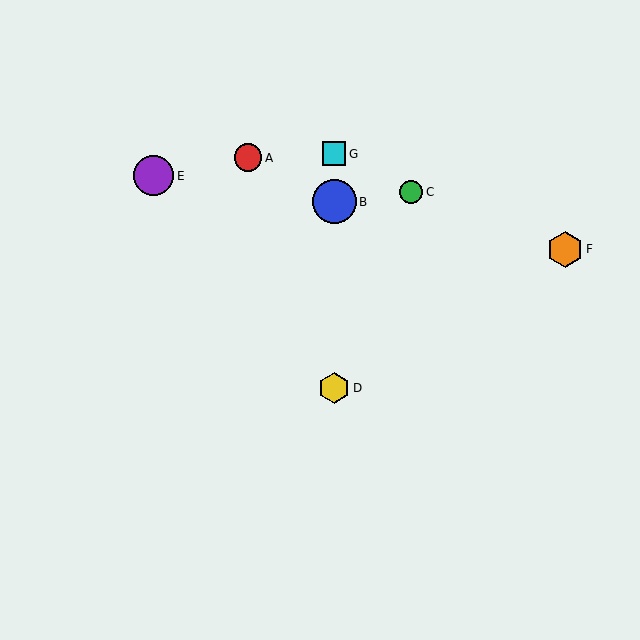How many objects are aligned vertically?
3 objects (B, D, G) are aligned vertically.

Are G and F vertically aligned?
No, G is at x≈334 and F is at x≈565.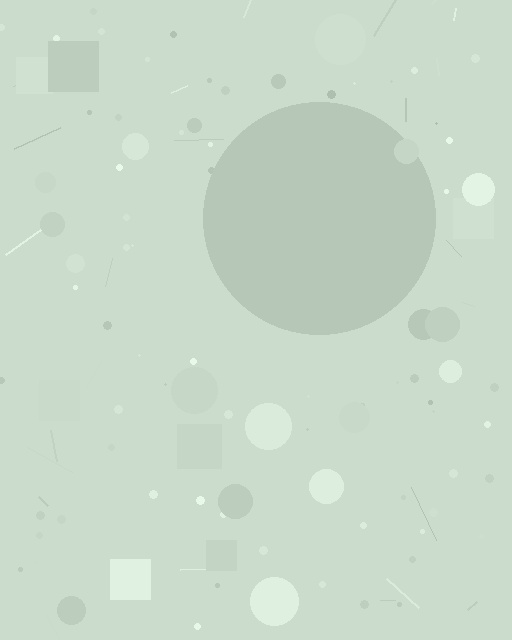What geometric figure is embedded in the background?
A circle is embedded in the background.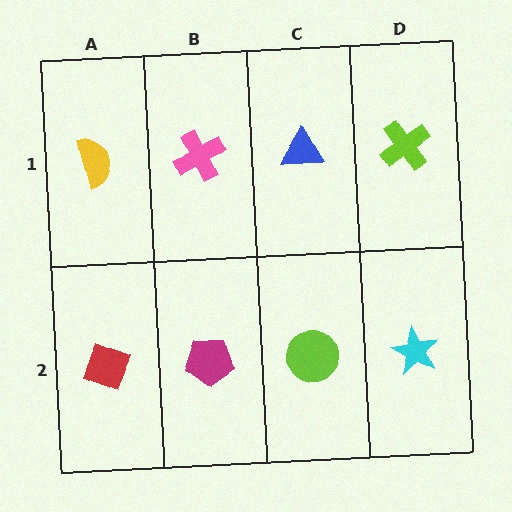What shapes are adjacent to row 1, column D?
A cyan star (row 2, column D), a blue triangle (row 1, column C).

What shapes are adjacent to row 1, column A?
A red diamond (row 2, column A), a pink cross (row 1, column B).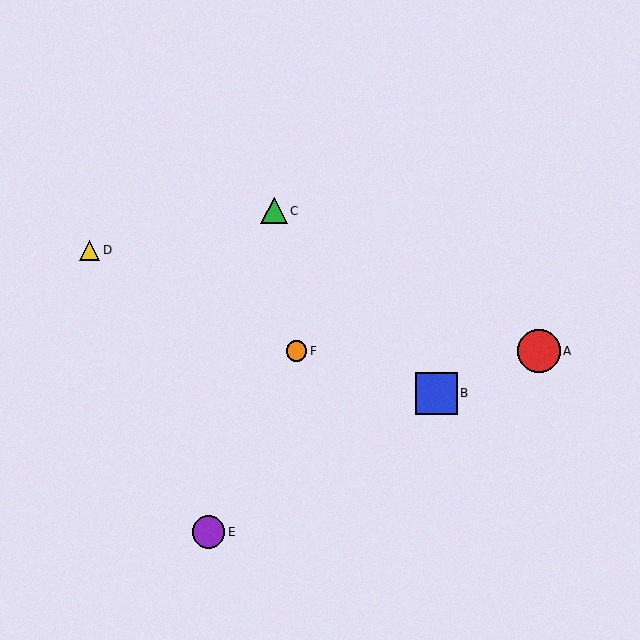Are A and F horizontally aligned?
Yes, both are at y≈351.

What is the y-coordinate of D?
Object D is at y≈250.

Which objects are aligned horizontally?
Objects A, F are aligned horizontally.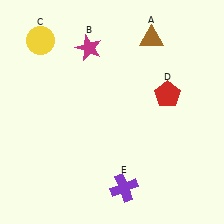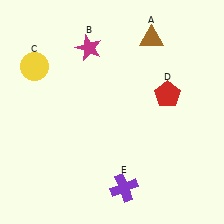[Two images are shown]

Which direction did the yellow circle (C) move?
The yellow circle (C) moved down.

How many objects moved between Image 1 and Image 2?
1 object moved between the two images.